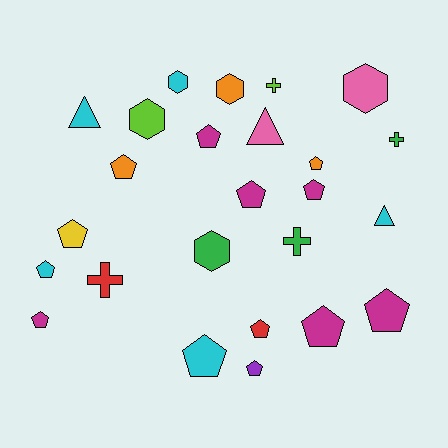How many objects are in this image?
There are 25 objects.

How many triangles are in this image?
There are 3 triangles.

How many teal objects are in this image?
There are no teal objects.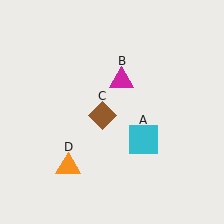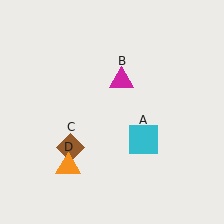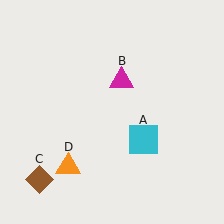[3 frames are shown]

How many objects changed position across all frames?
1 object changed position: brown diamond (object C).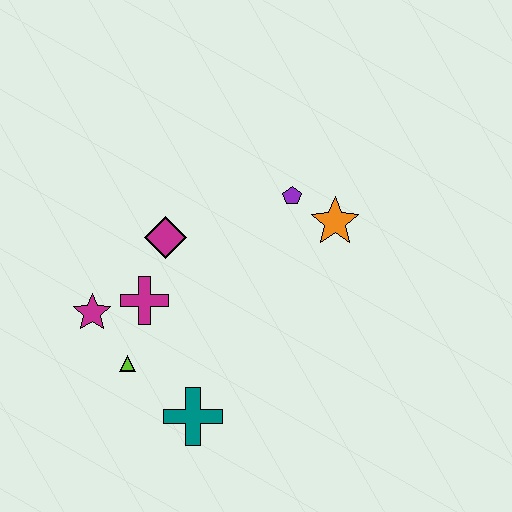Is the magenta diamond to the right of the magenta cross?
Yes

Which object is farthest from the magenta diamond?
The teal cross is farthest from the magenta diamond.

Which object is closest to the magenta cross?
The magenta star is closest to the magenta cross.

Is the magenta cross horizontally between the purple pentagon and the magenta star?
Yes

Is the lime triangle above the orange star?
No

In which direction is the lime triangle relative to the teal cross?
The lime triangle is to the left of the teal cross.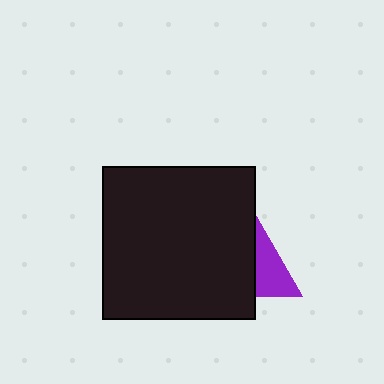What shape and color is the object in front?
The object in front is a black square.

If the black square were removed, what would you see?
You would see the complete purple triangle.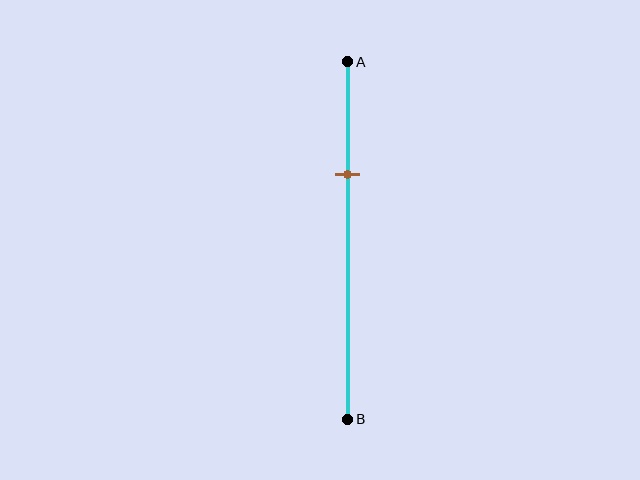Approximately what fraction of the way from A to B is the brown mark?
The brown mark is approximately 30% of the way from A to B.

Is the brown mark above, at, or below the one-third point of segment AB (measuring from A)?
The brown mark is approximately at the one-third point of segment AB.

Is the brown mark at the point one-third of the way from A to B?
Yes, the mark is approximately at the one-third point.